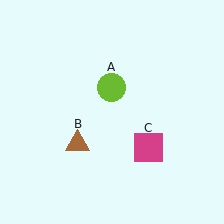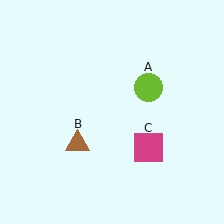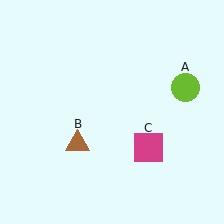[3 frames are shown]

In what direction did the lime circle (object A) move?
The lime circle (object A) moved right.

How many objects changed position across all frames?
1 object changed position: lime circle (object A).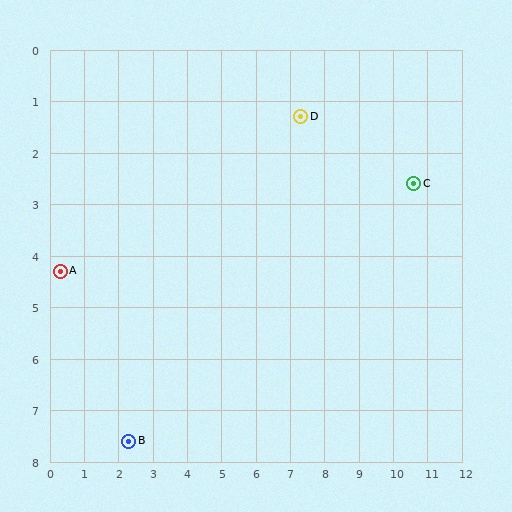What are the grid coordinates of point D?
Point D is at approximately (7.3, 1.3).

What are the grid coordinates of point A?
Point A is at approximately (0.3, 4.3).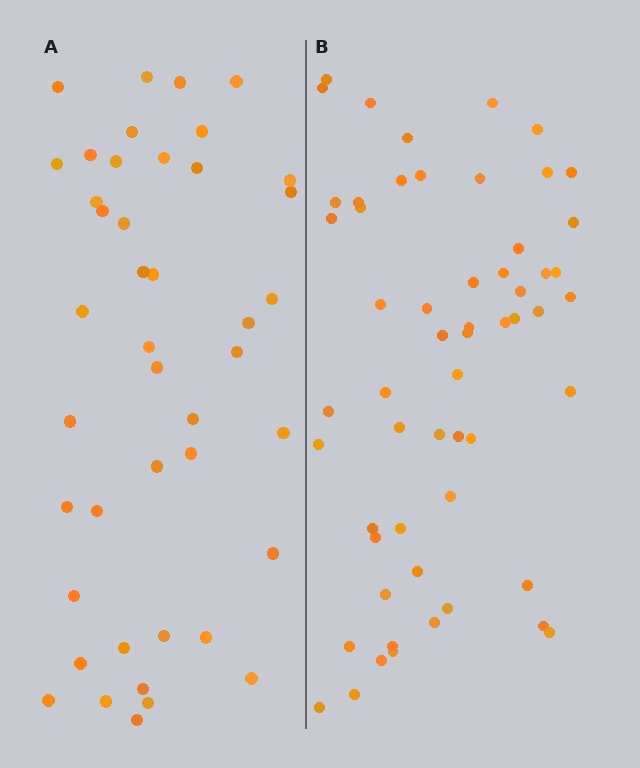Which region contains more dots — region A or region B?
Region B (the right region) has more dots.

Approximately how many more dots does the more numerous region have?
Region B has approximately 15 more dots than region A.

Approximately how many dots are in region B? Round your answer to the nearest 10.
About 60 dots. (The exact count is 57, which rounds to 60.)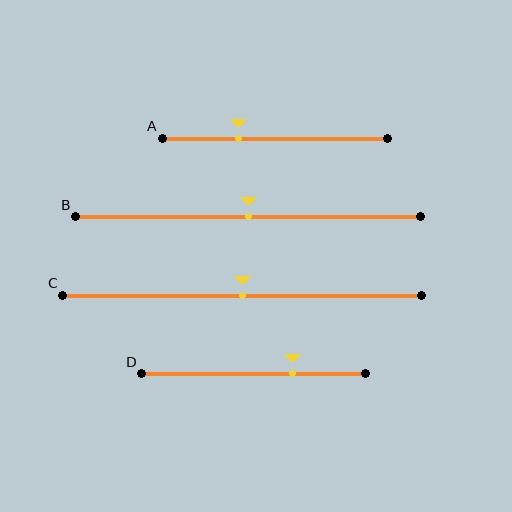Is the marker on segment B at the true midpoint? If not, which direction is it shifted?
Yes, the marker on segment B is at the true midpoint.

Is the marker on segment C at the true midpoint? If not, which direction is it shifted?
Yes, the marker on segment C is at the true midpoint.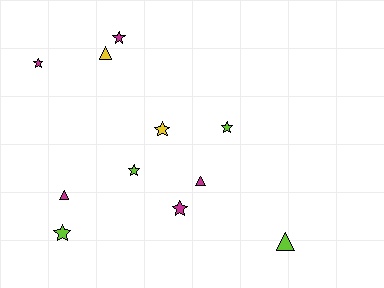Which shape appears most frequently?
Star, with 7 objects.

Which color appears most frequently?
Magenta, with 5 objects.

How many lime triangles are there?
There is 1 lime triangle.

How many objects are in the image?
There are 11 objects.